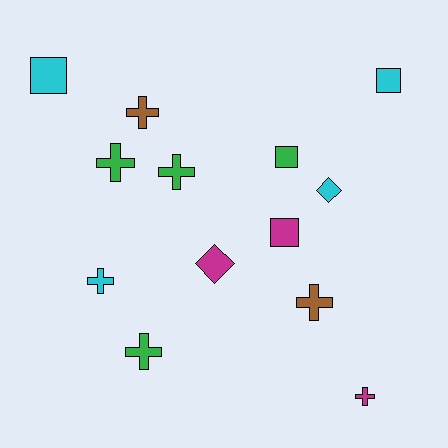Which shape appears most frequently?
Cross, with 7 objects.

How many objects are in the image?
There are 13 objects.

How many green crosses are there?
There are 3 green crosses.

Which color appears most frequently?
Cyan, with 4 objects.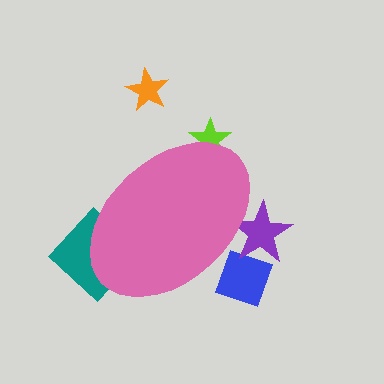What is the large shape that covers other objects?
A pink ellipse.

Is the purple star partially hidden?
Yes, the purple star is partially hidden behind the pink ellipse.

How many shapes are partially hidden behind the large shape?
4 shapes are partially hidden.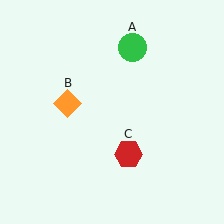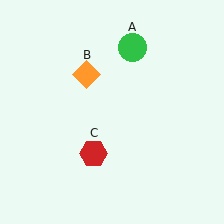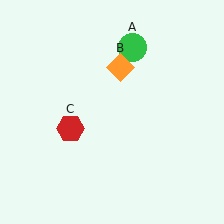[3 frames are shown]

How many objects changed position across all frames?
2 objects changed position: orange diamond (object B), red hexagon (object C).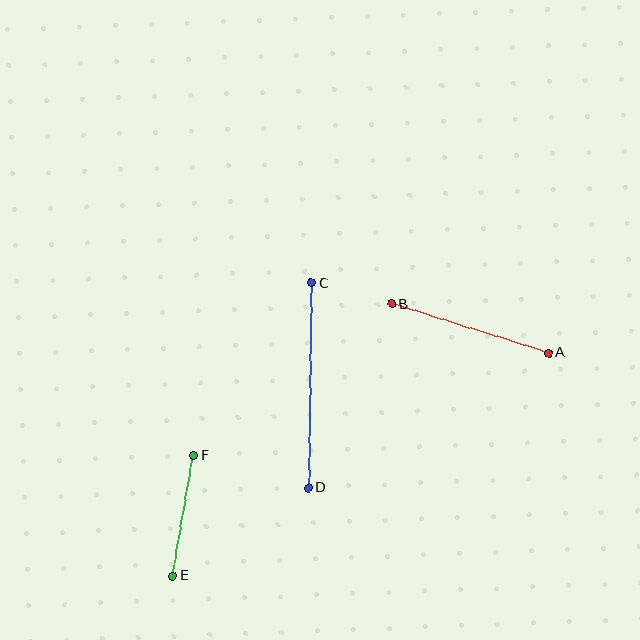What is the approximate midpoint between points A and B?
The midpoint is at approximately (470, 329) pixels.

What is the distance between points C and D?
The distance is approximately 205 pixels.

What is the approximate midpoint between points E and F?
The midpoint is at approximately (183, 516) pixels.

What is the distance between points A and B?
The distance is approximately 164 pixels.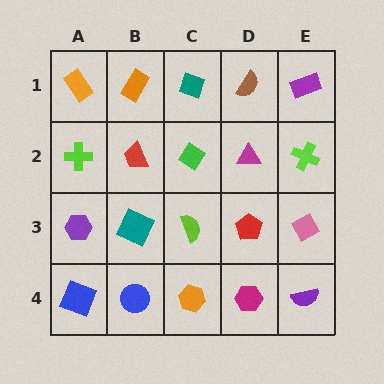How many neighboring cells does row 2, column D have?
4.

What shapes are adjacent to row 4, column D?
A red pentagon (row 3, column D), an orange hexagon (row 4, column C), a purple semicircle (row 4, column E).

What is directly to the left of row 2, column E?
A magenta triangle.